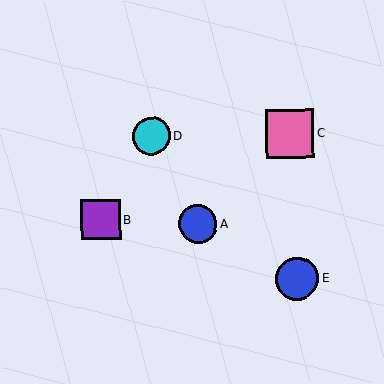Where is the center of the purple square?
The center of the purple square is at (101, 220).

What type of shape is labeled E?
Shape E is a blue circle.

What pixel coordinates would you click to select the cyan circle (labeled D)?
Click at (152, 136) to select the cyan circle D.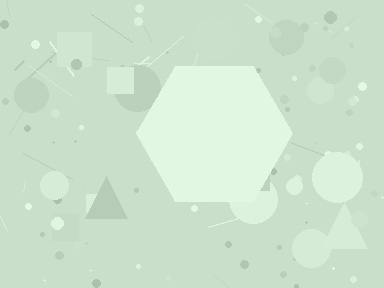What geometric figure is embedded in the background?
A hexagon is embedded in the background.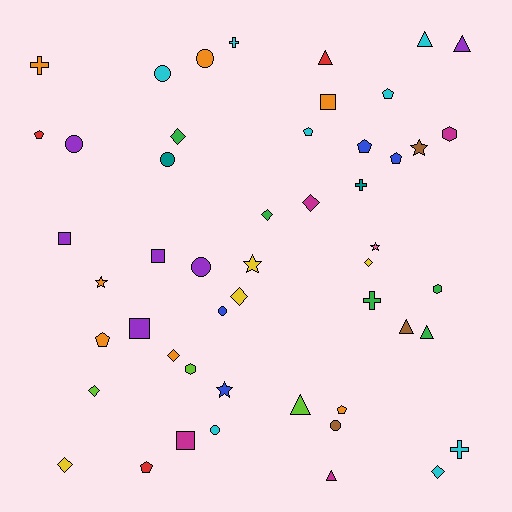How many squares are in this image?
There are 5 squares.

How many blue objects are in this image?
There are 4 blue objects.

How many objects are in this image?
There are 50 objects.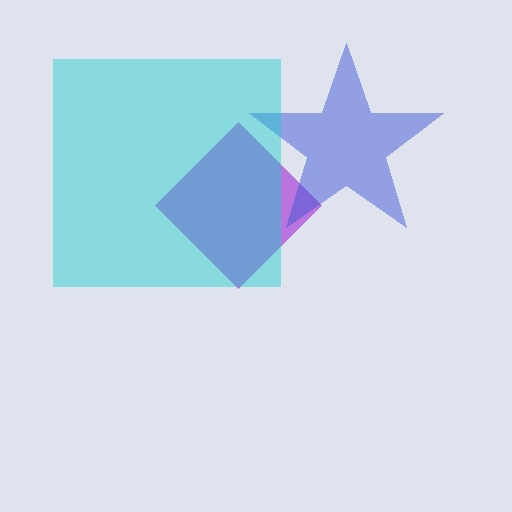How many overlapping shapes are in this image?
There are 3 overlapping shapes in the image.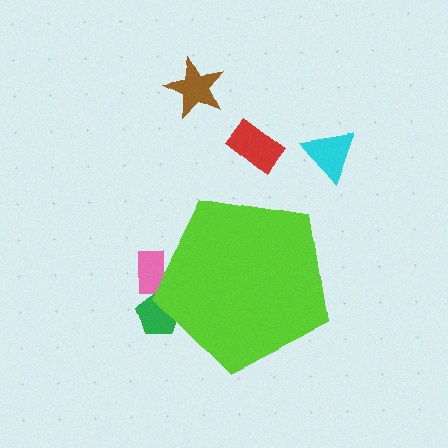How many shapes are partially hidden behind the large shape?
2 shapes are partially hidden.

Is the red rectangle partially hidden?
No, the red rectangle is fully visible.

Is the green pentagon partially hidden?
Yes, the green pentagon is partially hidden behind the lime pentagon.